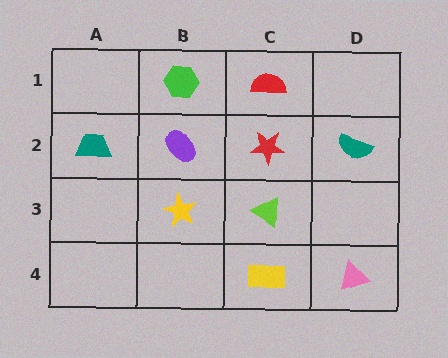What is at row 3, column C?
A lime triangle.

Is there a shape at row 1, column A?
No, that cell is empty.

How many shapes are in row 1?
2 shapes.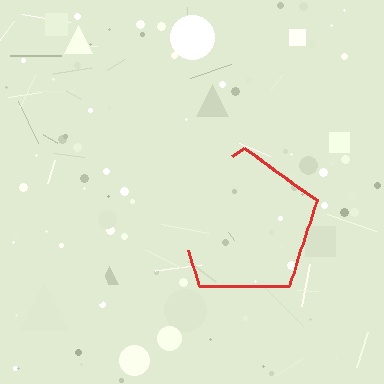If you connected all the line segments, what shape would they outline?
They would outline a pentagon.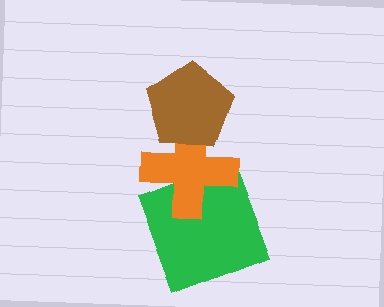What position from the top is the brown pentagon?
The brown pentagon is 1st from the top.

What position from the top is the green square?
The green square is 3rd from the top.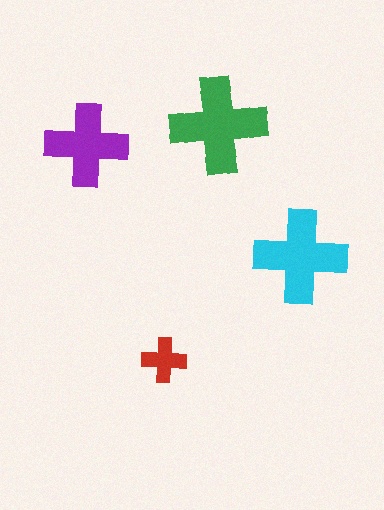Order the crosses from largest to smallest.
the green one, the cyan one, the purple one, the red one.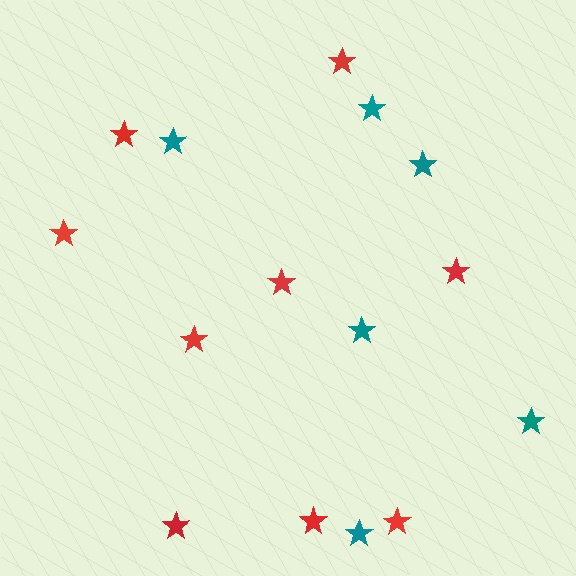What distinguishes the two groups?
There are 2 groups: one group of red stars (9) and one group of teal stars (6).